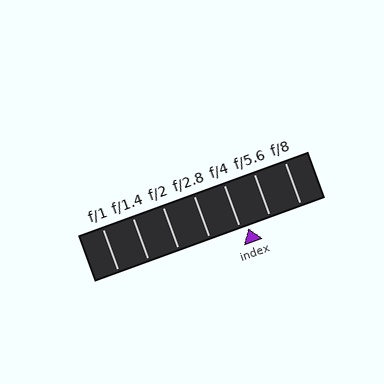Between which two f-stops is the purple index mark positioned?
The index mark is between f/4 and f/5.6.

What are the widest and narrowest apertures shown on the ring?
The widest aperture shown is f/1 and the narrowest is f/8.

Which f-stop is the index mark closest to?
The index mark is closest to f/4.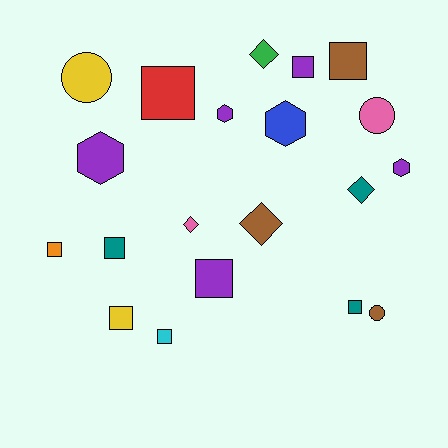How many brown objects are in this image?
There are 3 brown objects.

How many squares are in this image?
There are 9 squares.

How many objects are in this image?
There are 20 objects.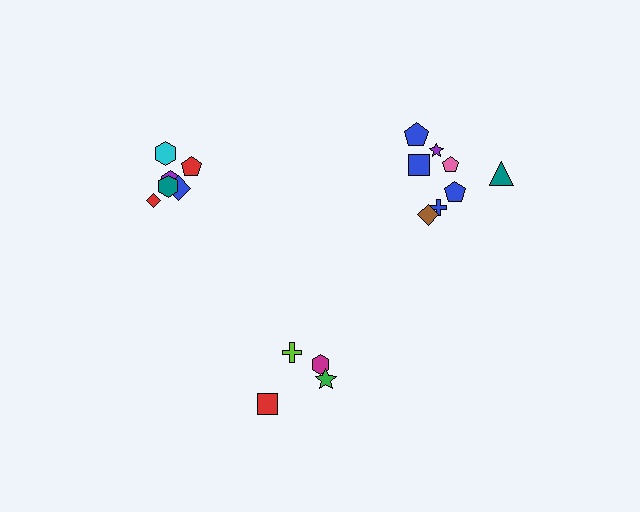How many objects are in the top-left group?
There are 6 objects.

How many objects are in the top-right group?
There are 8 objects.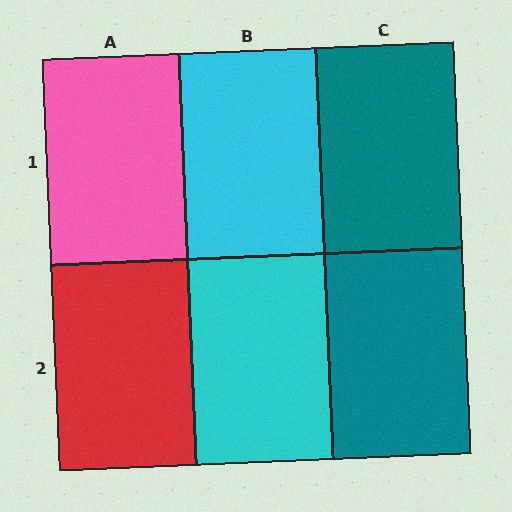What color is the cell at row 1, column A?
Pink.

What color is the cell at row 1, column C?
Teal.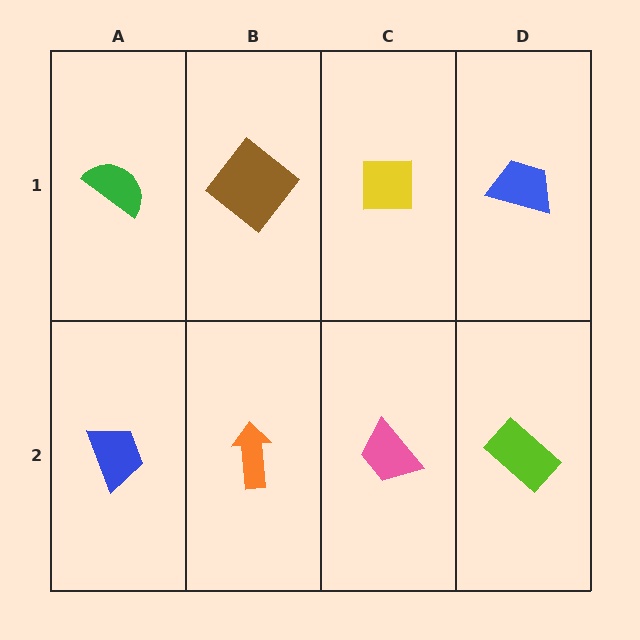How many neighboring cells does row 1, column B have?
3.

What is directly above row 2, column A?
A green semicircle.